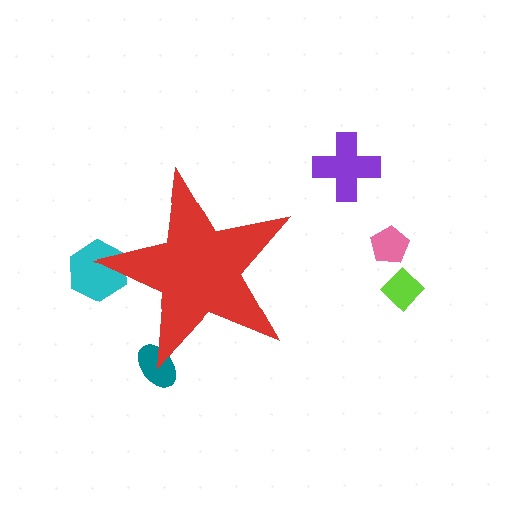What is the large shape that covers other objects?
A red star.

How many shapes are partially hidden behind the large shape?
2 shapes are partially hidden.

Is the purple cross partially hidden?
No, the purple cross is fully visible.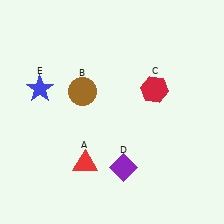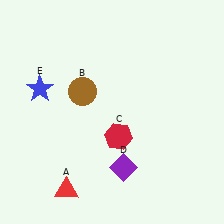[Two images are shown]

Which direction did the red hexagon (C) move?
The red hexagon (C) moved down.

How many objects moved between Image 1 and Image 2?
2 objects moved between the two images.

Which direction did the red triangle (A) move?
The red triangle (A) moved down.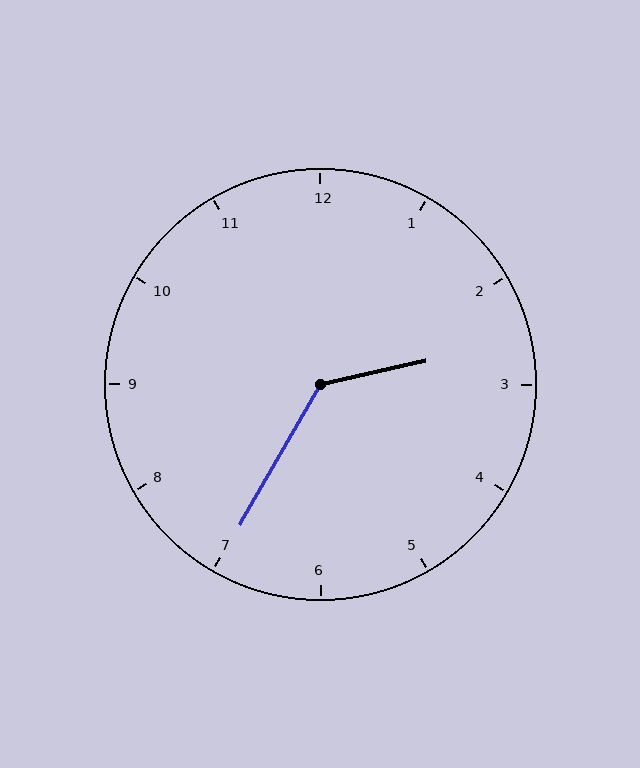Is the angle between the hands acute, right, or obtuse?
It is obtuse.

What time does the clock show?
2:35.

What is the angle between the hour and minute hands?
Approximately 132 degrees.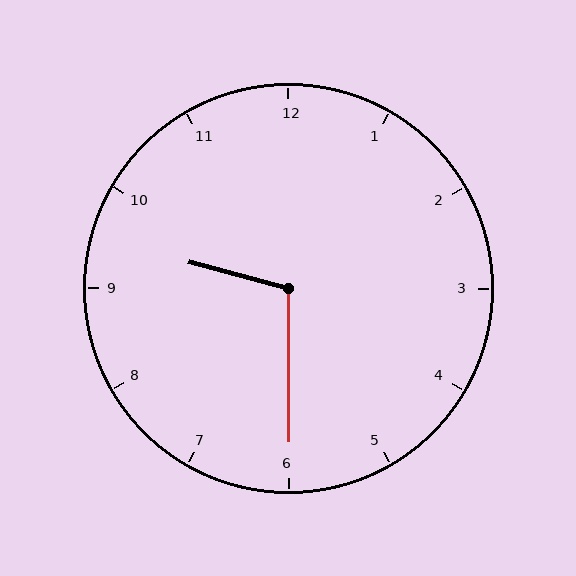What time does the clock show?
9:30.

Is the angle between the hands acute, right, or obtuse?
It is obtuse.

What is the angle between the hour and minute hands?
Approximately 105 degrees.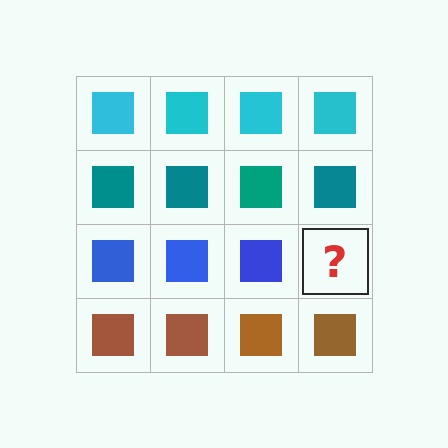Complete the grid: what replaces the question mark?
The question mark should be replaced with a blue square.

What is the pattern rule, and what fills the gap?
The rule is that each row has a consistent color. The gap should be filled with a blue square.